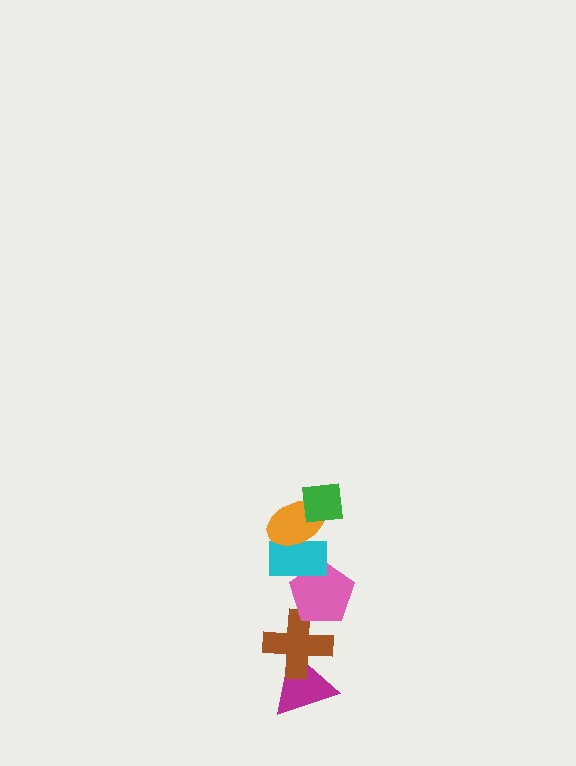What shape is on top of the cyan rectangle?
The orange ellipse is on top of the cyan rectangle.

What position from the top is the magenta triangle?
The magenta triangle is 6th from the top.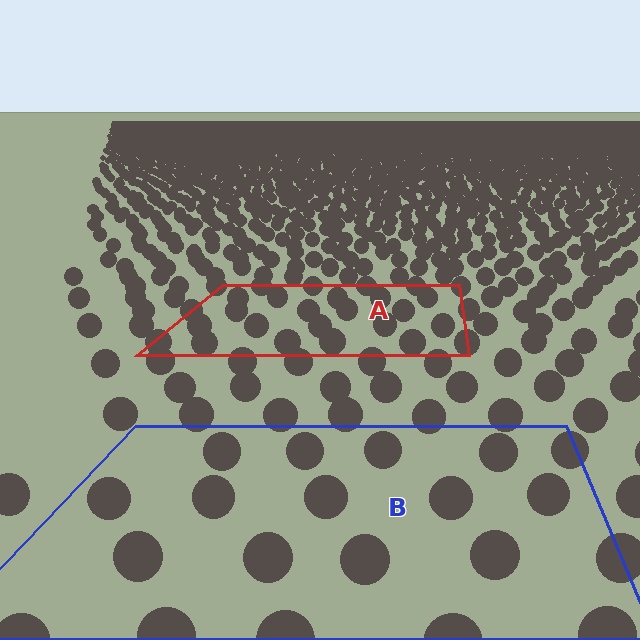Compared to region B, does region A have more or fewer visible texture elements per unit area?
Region A has more texture elements per unit area — they are packed more densely because it is farther away.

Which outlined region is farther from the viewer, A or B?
Region A is farther from the viewer — the texture elements inside it appear smaller and more densely packed.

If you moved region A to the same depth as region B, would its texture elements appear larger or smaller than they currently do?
They would appear larger. At a closer depth, the same texture elements are projected at a bigger on-screen size.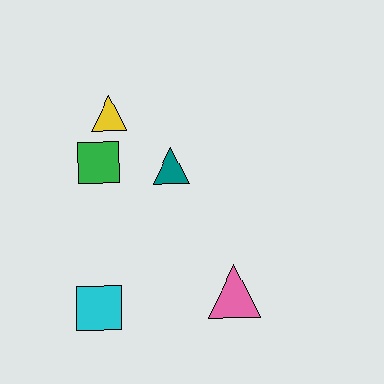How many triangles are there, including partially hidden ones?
There are 3 triangles.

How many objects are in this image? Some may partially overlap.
There are 5 objects.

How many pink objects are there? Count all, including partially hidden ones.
There is 1 pink object.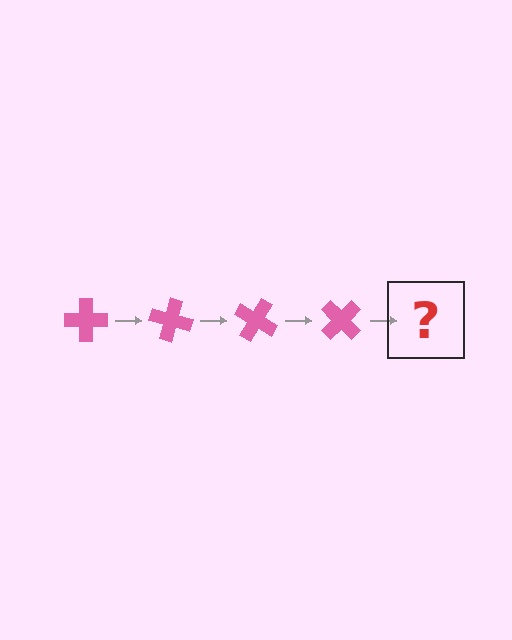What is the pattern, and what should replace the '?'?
The pattern is that the cross rotates 15 degrees each step. The '?' should be a pink cross rotated 60 degrees.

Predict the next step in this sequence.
The next step is a pink cross rotated 60 degrees.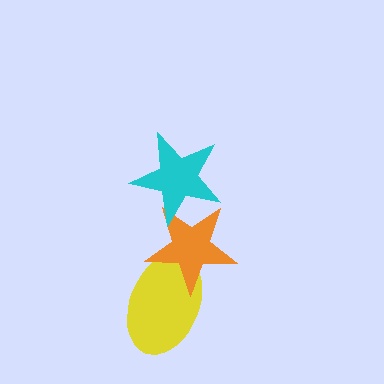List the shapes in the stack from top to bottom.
From top to bottom: the cyan star, the orange star, the yellow ellipse.